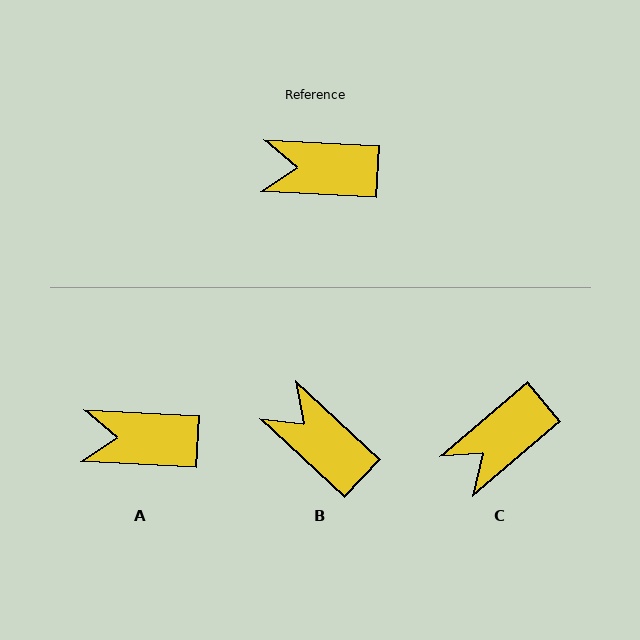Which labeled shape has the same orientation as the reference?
A.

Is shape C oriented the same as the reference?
No, it is off by about 43 degrees.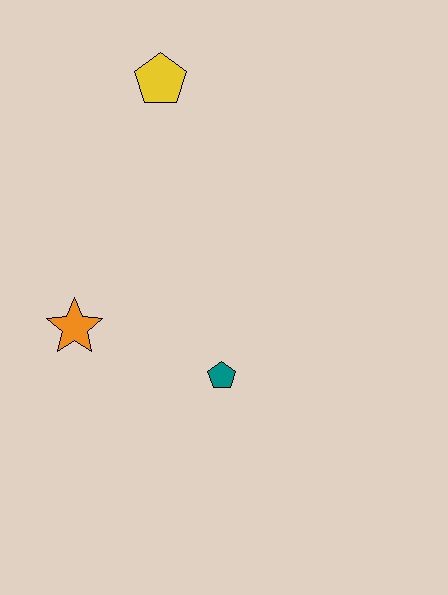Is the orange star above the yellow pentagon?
No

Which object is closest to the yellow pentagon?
The orange star is closest to the yellow pentagon.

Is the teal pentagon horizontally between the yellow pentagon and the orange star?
No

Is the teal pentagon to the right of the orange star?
Yes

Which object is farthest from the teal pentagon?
The yellow pentagon is farthest from the teal pentagon.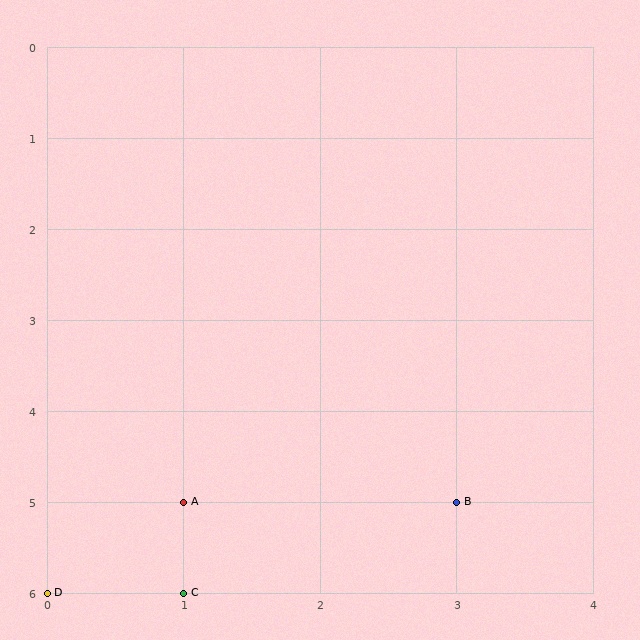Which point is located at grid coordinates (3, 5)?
Point B is at (3, 5).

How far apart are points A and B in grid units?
Points A and B are 2 columns apart.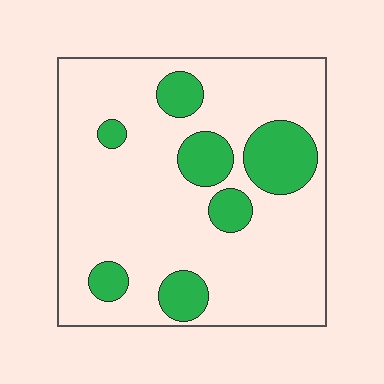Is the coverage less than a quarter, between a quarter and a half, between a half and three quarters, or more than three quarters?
Less than a quarter.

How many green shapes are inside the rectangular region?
7.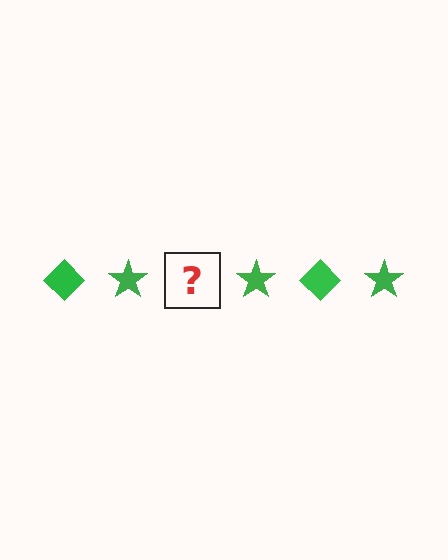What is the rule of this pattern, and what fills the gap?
The rule is that the pattern cycles through diamond, star shapes in green. The gap should be filled with a green diamond.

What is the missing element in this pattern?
The missing element is a green diamond.